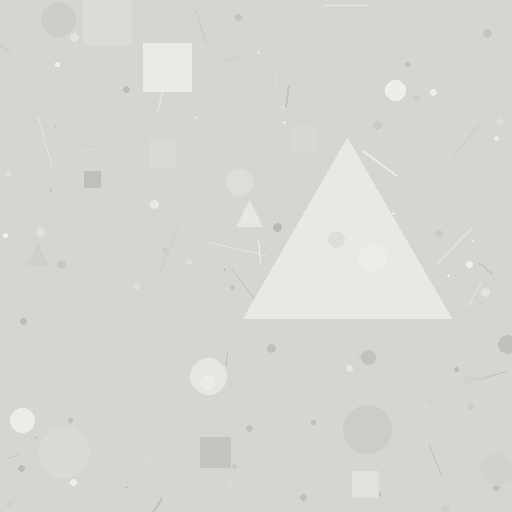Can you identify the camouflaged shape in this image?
The camouflaged shape is a triangle.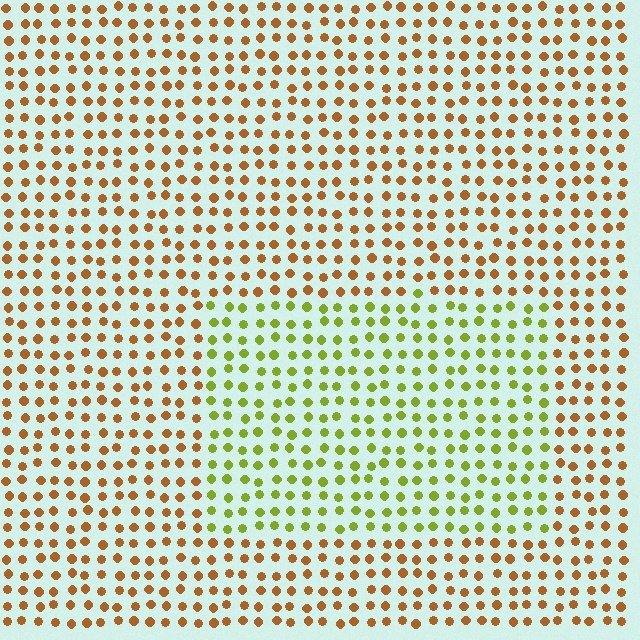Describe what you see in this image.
The image is filled with small brown elements in a uniform arrangement. A rectangle-shaped region is visible where the elements are tinted to a slightly different hue, forming a subtle color boundary.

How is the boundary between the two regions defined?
The boundary is defined purely by a slight shift in hue (about 51 degrees). Spacing, size, and orientation are identical on both sides.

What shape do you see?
I see a rectangle.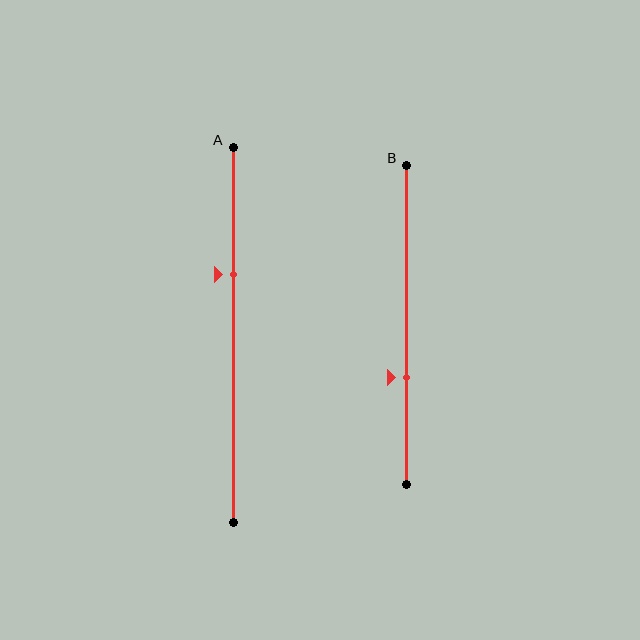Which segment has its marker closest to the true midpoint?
Segment A has its marker closest to the true midpoint.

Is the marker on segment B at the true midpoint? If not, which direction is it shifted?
No, the marker on segment B is shifted downward by about 16% of the segment length.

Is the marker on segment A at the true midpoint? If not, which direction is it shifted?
No, the marker on segment A is shifted upward by about 16% of the segment length.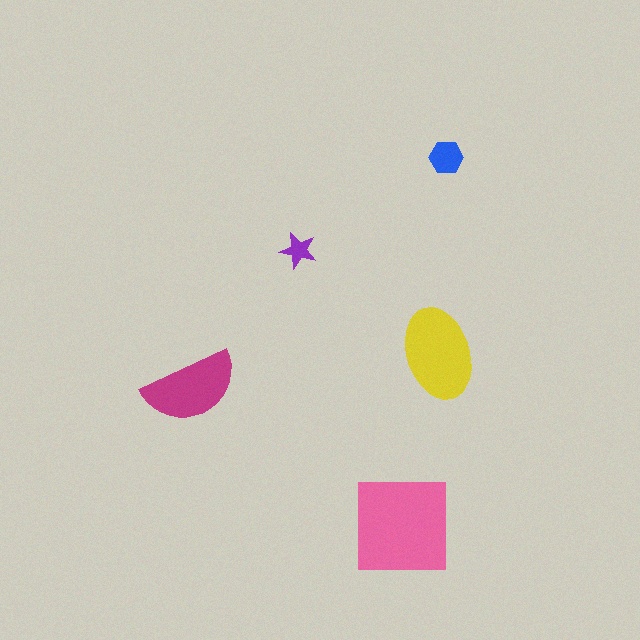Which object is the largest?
The pink square.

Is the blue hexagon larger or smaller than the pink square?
Smaller.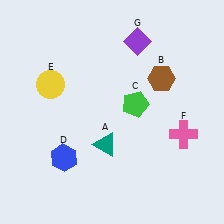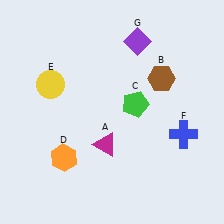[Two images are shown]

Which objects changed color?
A changed from teal to magenta. D changed from blue to orange. F changed from pink to blue.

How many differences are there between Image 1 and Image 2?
There are 3 differences between the two images.